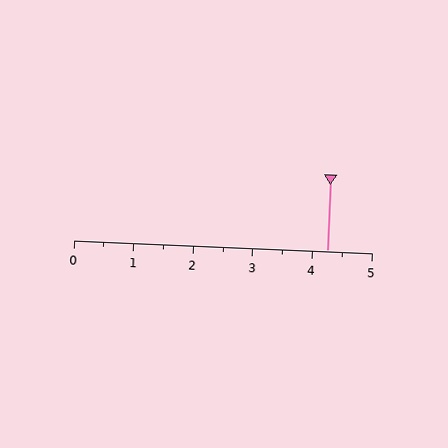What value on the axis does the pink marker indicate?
The marker indicates approximately 4.2.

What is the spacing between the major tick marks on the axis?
The major ticks are spaced 1 apart.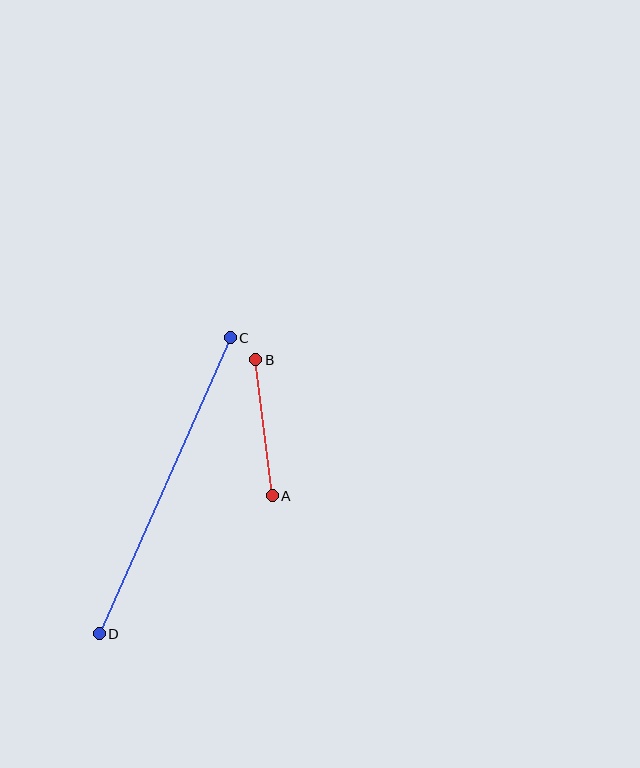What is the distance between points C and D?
The distance is approximately 324 pixels.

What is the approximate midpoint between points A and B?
The midpoint is at approximately (264, 428) pixels.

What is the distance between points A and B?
The distance is approximately 137 pixels.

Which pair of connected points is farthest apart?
Points C and D are farthest apart.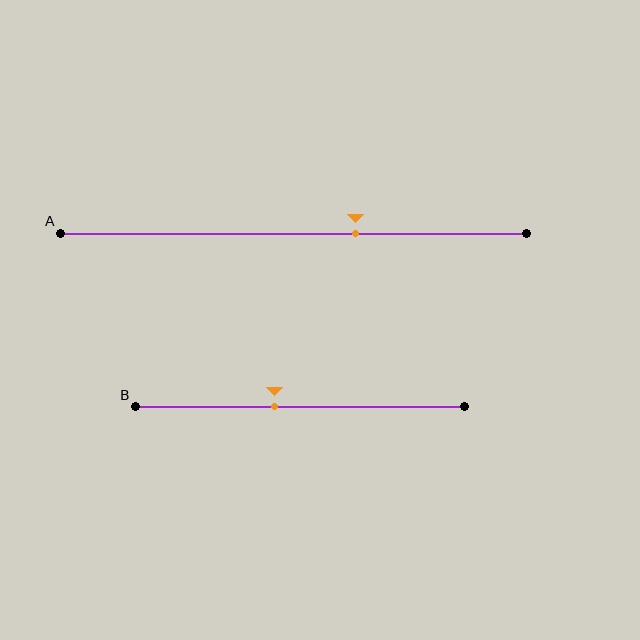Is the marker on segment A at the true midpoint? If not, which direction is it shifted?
No, the marker on segment A is shifted to the right by about 13% of the segment length.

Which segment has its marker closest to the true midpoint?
Segment B has its marker closest to the true midpoint.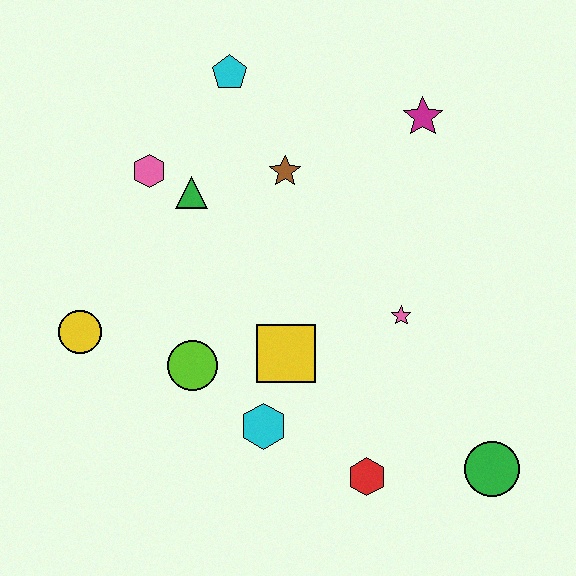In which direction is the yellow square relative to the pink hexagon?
The yellow square is below the pink hexagon.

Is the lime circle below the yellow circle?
Yes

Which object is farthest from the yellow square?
The cyan pentagon is farthest from the yellow square.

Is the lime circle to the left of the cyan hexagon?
Yes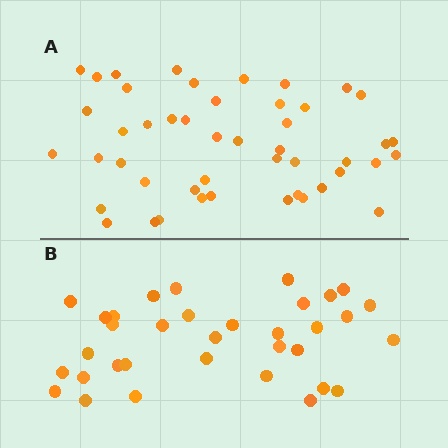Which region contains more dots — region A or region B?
Region A (the top region) has more dots.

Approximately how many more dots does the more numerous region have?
Region A has approximately 15 more dots than region B.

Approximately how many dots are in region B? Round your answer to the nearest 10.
About 30 dots. (The exact count is 34, which rounds to 30.)